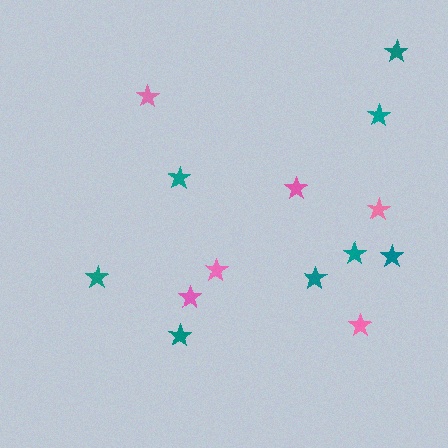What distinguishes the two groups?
There are 2 groups: one group of pink stars (6) and one group of teal stars (8).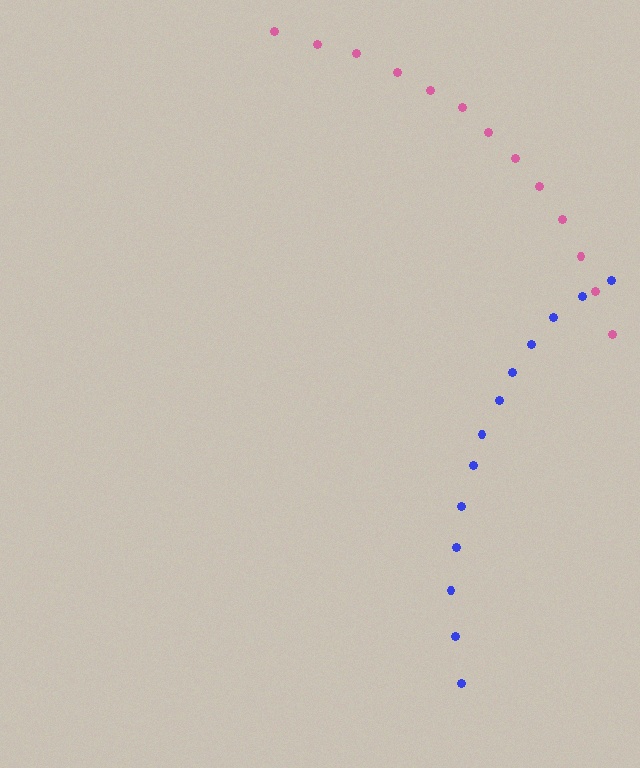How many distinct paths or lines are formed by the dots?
There are 2 distinct paths.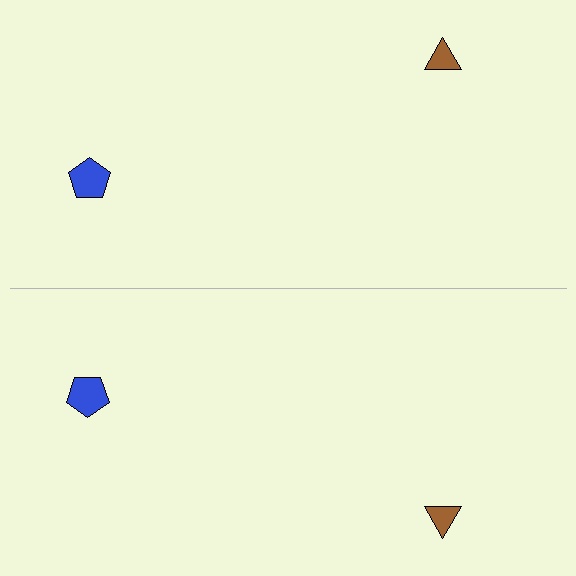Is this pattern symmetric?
Yes, this pattern has bilateral (reflection) symmetry.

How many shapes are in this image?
There are 4 shapes in this image.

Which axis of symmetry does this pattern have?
The pattern has a horizontal axis of symmetry running through the center of the image.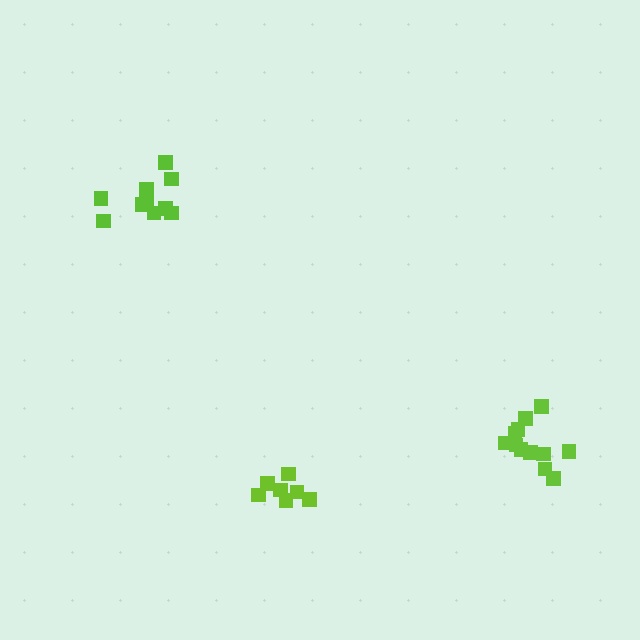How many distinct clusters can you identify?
There are 3 distinct clusters.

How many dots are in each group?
Group 1: 7 dots, Group 2: 12 dots, Group 3: 10 dots (29 total).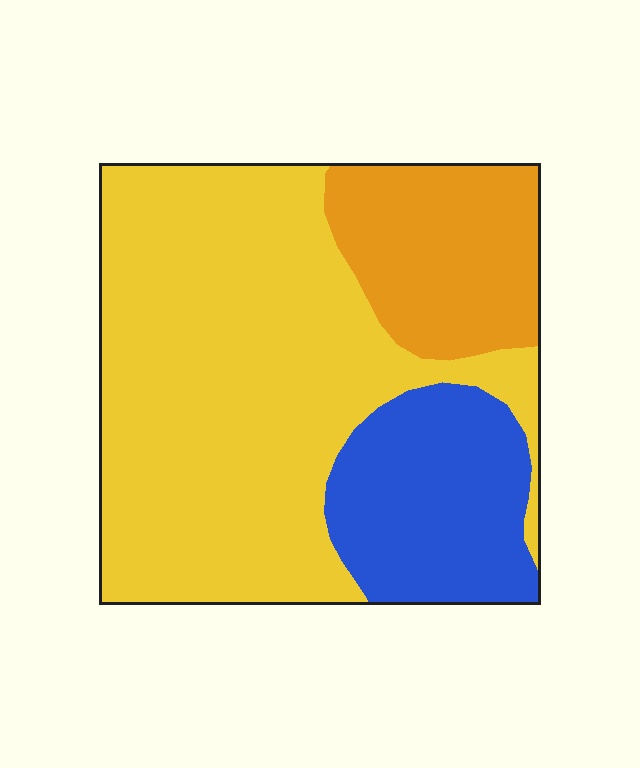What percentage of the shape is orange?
Orange takes up less than a quarter of the shape.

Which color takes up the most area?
Yellow, at roughly 60%.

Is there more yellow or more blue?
Yellow.